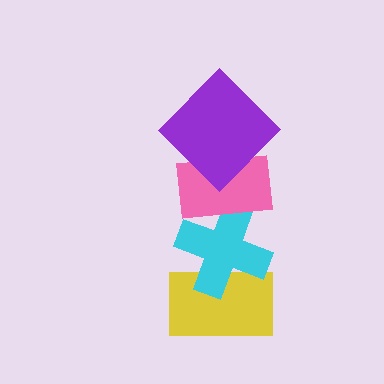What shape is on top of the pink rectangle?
The purple diamond is on top of the pink rectangle.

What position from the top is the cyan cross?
The cyan cross is 3rd from the top.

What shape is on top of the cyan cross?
The pink rectangle is on top of the cyan cross.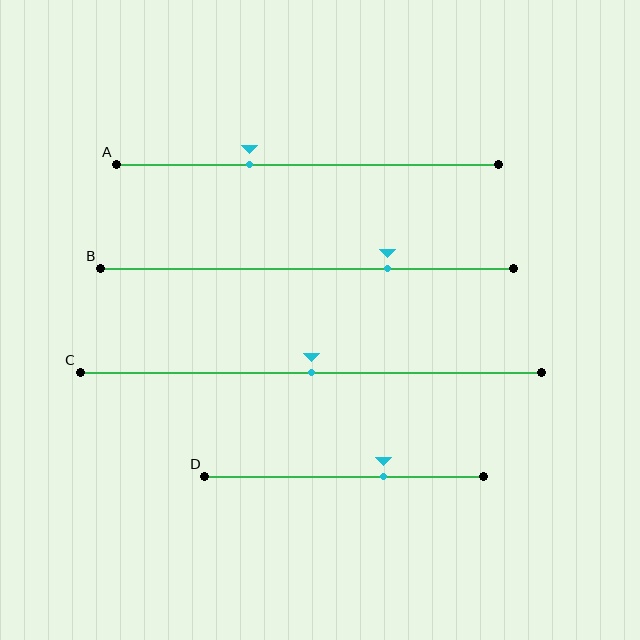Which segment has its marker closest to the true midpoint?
Segment C has its marker closest to the true midpoint.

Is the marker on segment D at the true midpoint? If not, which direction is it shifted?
No, the marker on segment D is shifted to the right by about 14% of the segment length.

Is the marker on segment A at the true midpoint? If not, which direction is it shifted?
No, the marker on segment A is shifted to the left by about 15% of the segment length.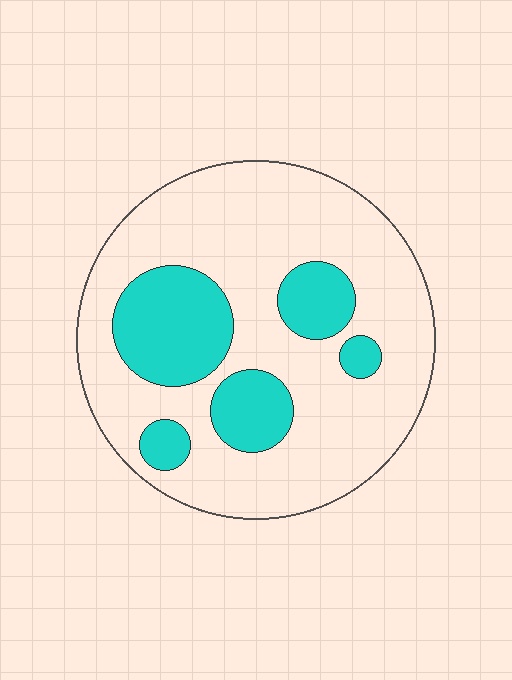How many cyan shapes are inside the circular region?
5.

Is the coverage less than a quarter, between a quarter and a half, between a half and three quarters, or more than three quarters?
Between a quarter and a half.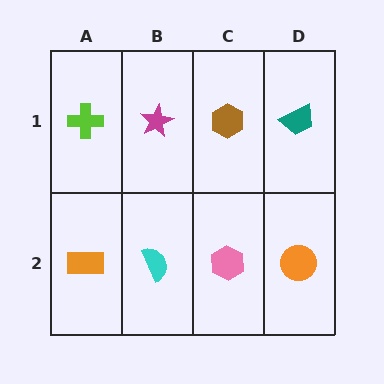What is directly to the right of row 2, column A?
A cyan semicircle.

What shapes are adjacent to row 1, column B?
A cyan semicircle (row 2, column B), a lime cross (row 1, column A), a brown hexagon (row 1, column C).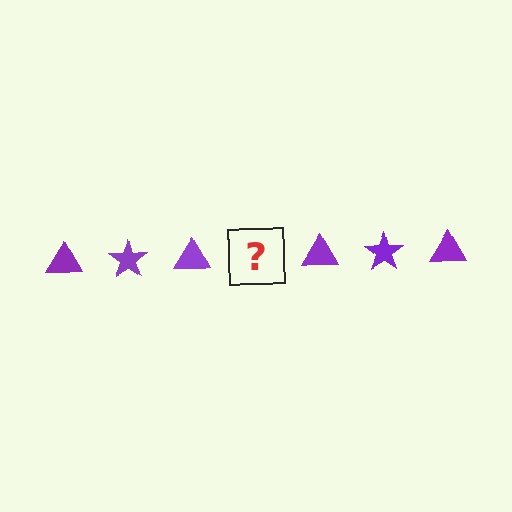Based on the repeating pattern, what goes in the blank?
The blank should be a purple star.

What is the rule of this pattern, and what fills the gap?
The rule is that the pattern cycles through triangle, star shapes in purple. The gap should be filled with a purple star.